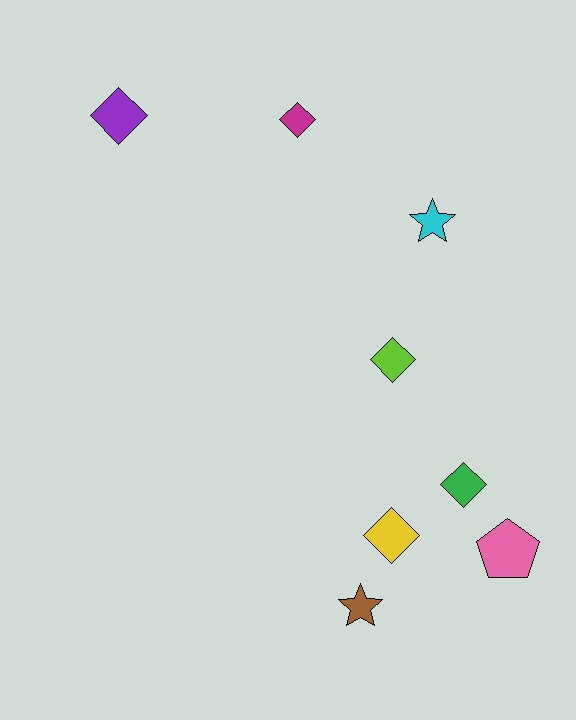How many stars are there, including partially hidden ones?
There are 2 stars.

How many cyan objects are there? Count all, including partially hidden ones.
There is 1 cyan object.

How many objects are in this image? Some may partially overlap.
There are 8 objects.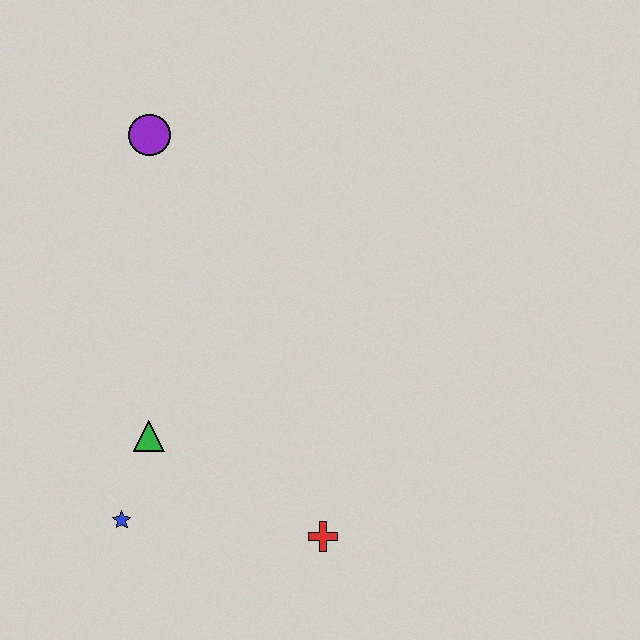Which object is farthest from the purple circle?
The red cross is farthest from the purple circle.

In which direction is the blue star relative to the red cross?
The blue star is to the left of the red cross.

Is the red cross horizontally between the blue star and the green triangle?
No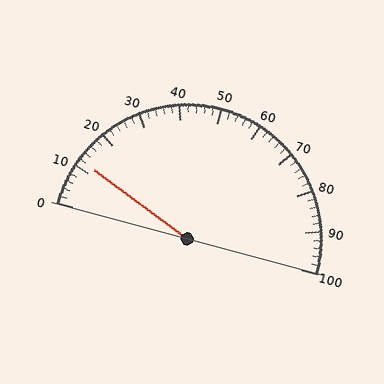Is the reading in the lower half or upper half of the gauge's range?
The reading is in the lower half of the range (0 to 100).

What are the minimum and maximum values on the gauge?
The gauge ranges from 0 to 100.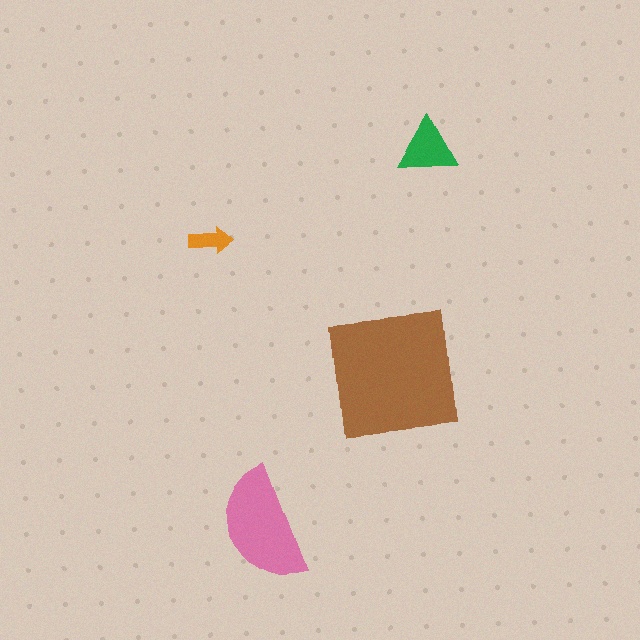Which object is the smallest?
The orange arrow.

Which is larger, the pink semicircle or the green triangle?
The pink semicircle.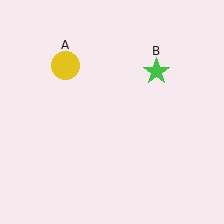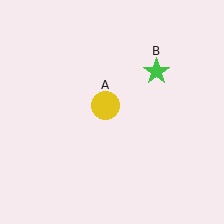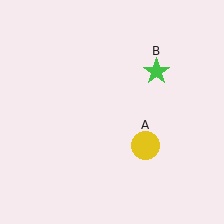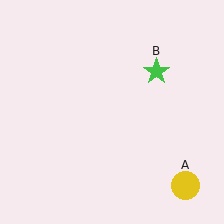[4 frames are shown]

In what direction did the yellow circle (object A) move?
The yellow circle (object A) moved down and to the right.